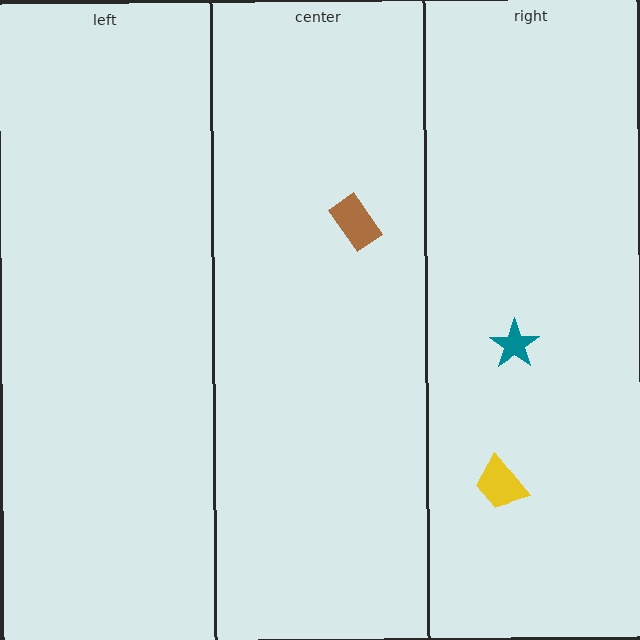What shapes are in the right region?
The yellow trapezoid, the teal star.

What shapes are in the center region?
The brown rectangle.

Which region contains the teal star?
The right region.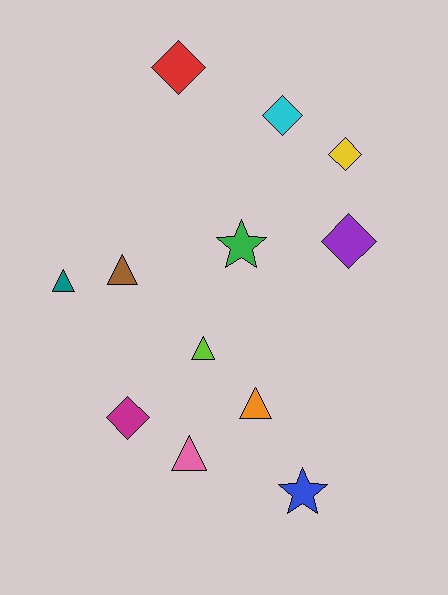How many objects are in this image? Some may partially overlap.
There are 12 objects.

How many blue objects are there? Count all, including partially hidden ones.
There is 1 blue object.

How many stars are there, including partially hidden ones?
There are 2 stars.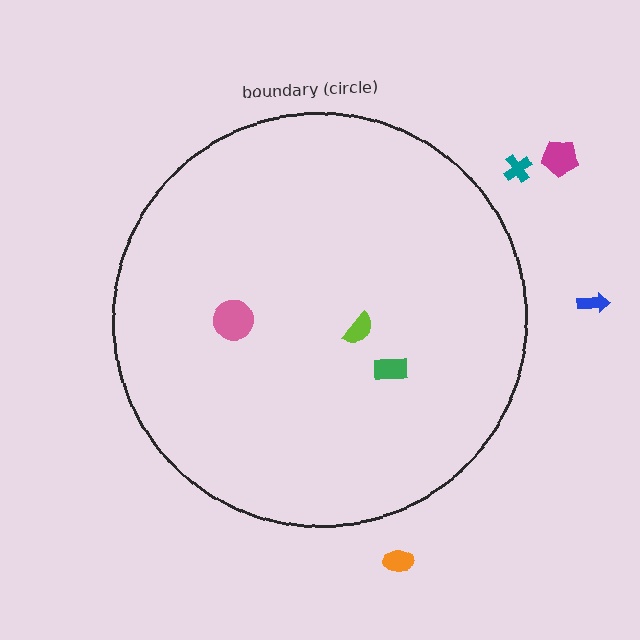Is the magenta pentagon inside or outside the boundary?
Outside.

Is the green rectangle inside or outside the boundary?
Inside.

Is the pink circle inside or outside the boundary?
Inside.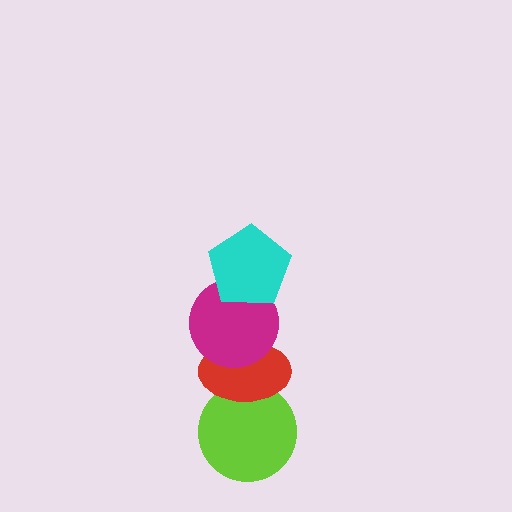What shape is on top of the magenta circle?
The cyan pentagon is on top of the magenta circle.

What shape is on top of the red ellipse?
The magenta circle is on top of the red ellipse.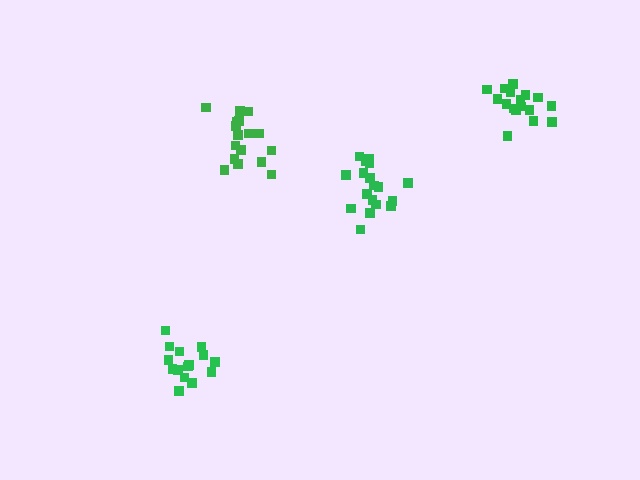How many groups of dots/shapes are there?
There are 4 groups.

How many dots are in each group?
Group 1: 17 dots, Group 2: 18 dots, Group 3: 15 dots, Group 4: 17 dots (67 total).